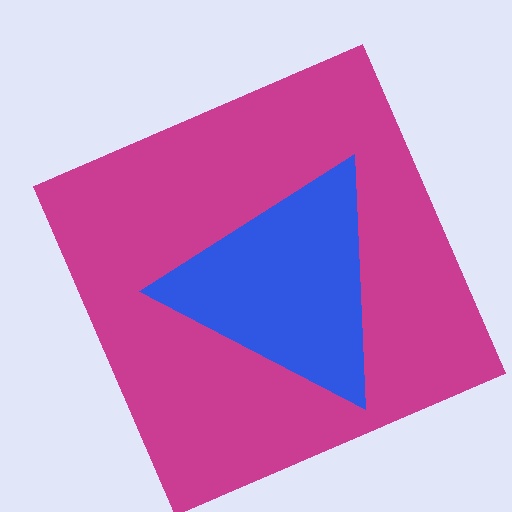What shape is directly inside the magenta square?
The blue triangle.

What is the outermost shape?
The magenta square.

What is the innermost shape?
The blue triangle.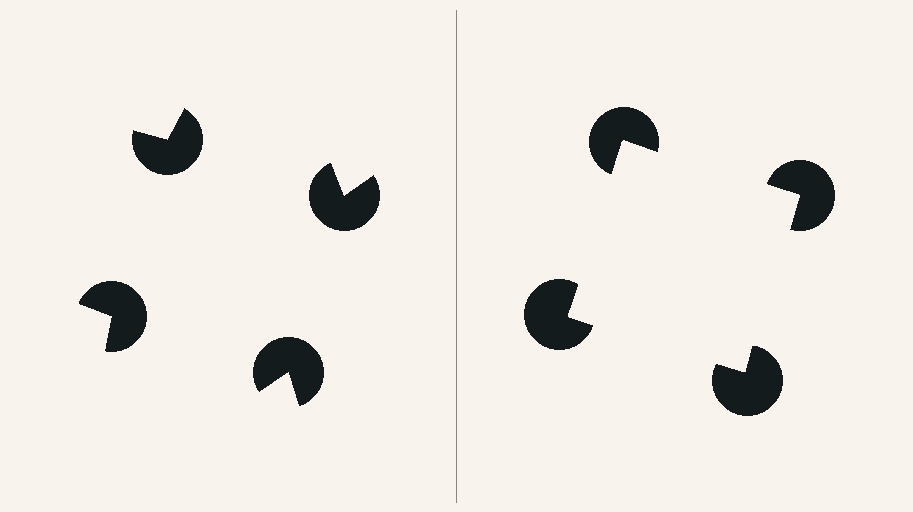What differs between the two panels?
The pac-man discs are positioned identically on both sides; only the wedge orientations differ. On the right they align to a square; on the left they are misaligned.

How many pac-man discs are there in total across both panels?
8 — 4 on each side.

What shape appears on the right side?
An illusory square.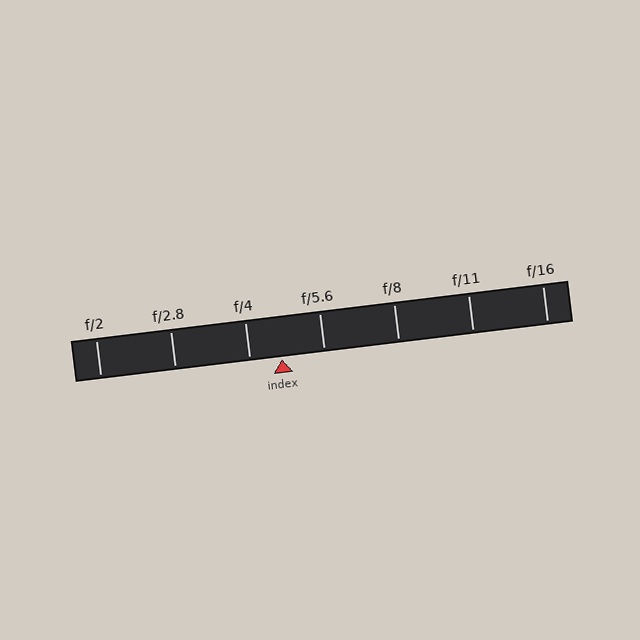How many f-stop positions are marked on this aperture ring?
There are 7 f-stop positions marked.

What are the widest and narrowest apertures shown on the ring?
The widest aperture shown is f/2 and the narrowest is f/16.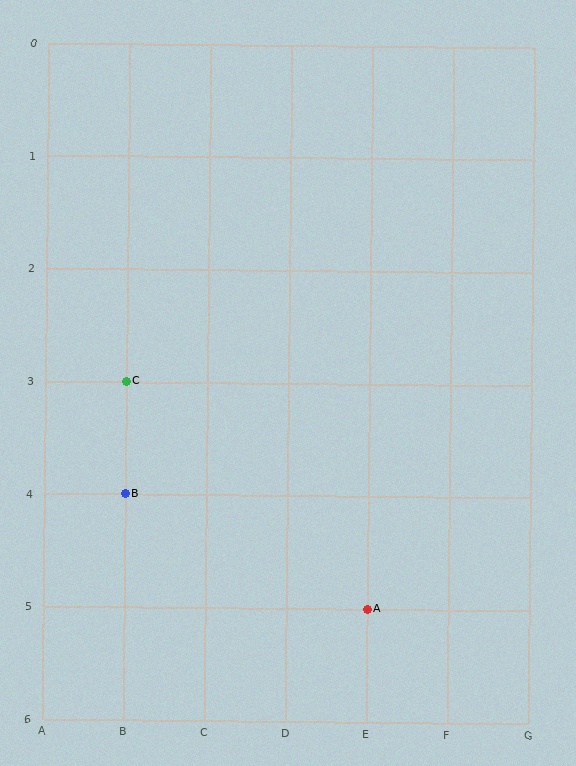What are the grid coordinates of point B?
Point B is at grid coordinates (B, 4).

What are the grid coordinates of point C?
Point C is at grid coordinates (B, 3).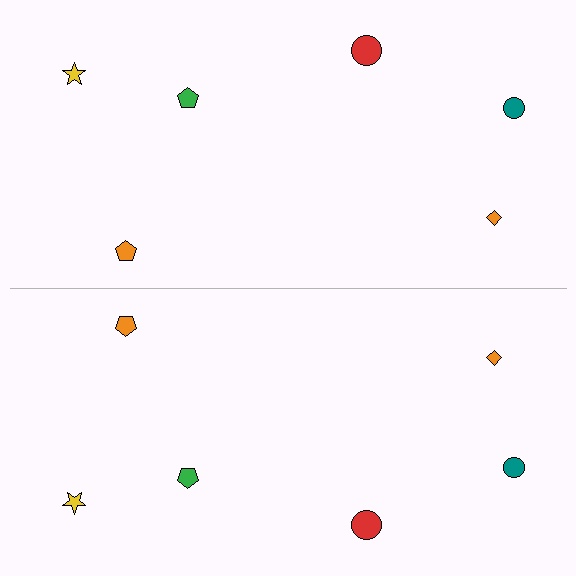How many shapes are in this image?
There are 12 shapes in this image.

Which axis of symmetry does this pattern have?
The pattern has a horizontal axis of symmetry running through the center of the image.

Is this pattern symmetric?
Yes, this pattern has bilateral (reflection) symmetry.